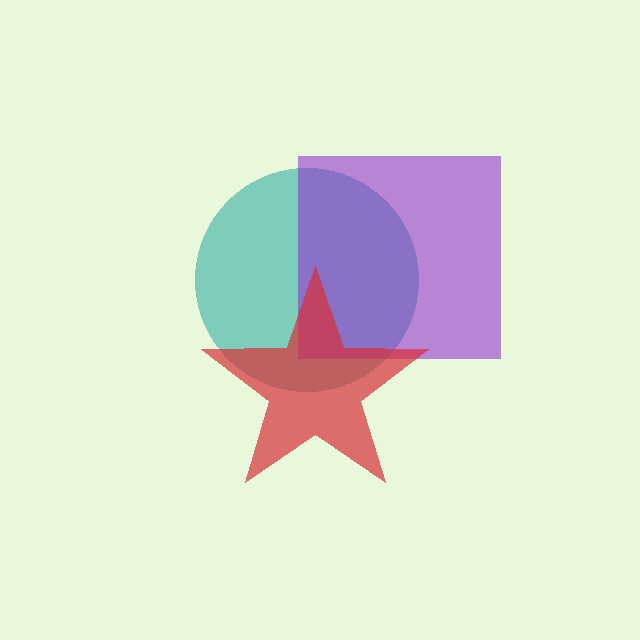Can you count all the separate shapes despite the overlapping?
Yes, there are 3 separate shapes.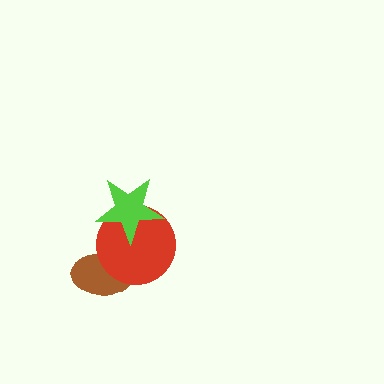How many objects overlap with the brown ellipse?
1 object overlaps with the brown ellipse.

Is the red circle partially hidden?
Yes, it is partially covered by another shape.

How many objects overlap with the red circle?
2 objects overlap with the red circle.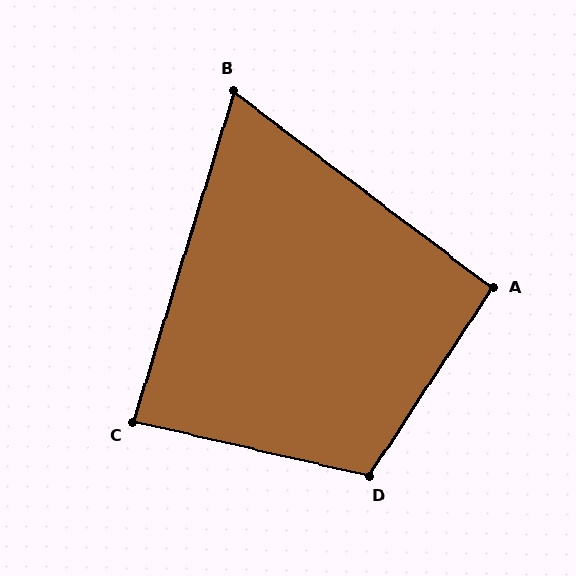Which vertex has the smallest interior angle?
B, at approximately 70 degrees.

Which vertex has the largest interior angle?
D, at approximately 110 degrees.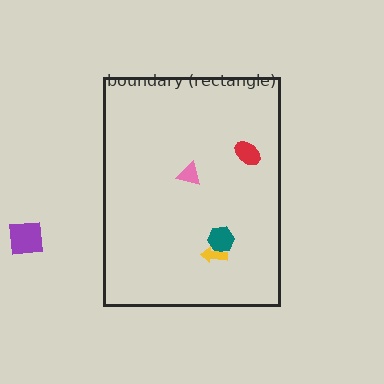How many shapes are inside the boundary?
4 inside, 1 outside.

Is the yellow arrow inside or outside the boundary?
Inside.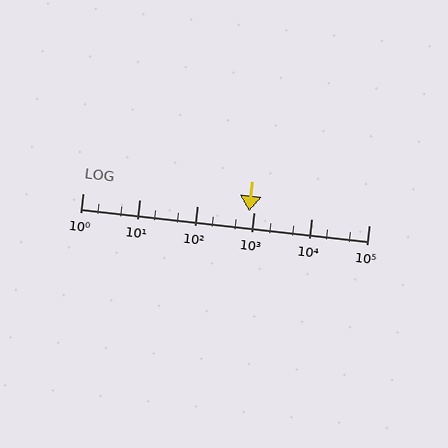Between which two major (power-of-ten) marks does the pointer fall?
The pointer is between 100 and 1000.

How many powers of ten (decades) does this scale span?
The scale spans 5 decades, from 1 to 100000.